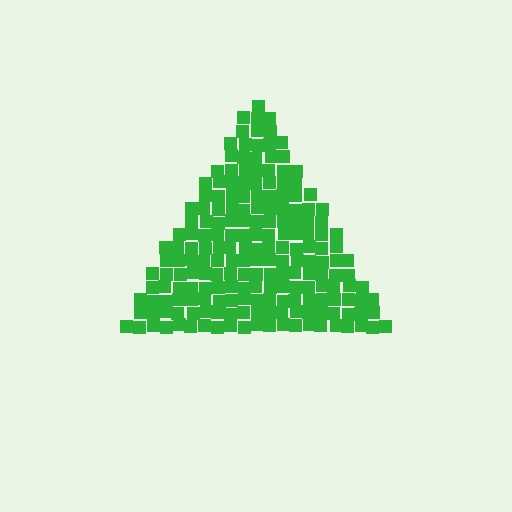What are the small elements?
The small elements are squares.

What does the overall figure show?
The overall figure shows a triangle.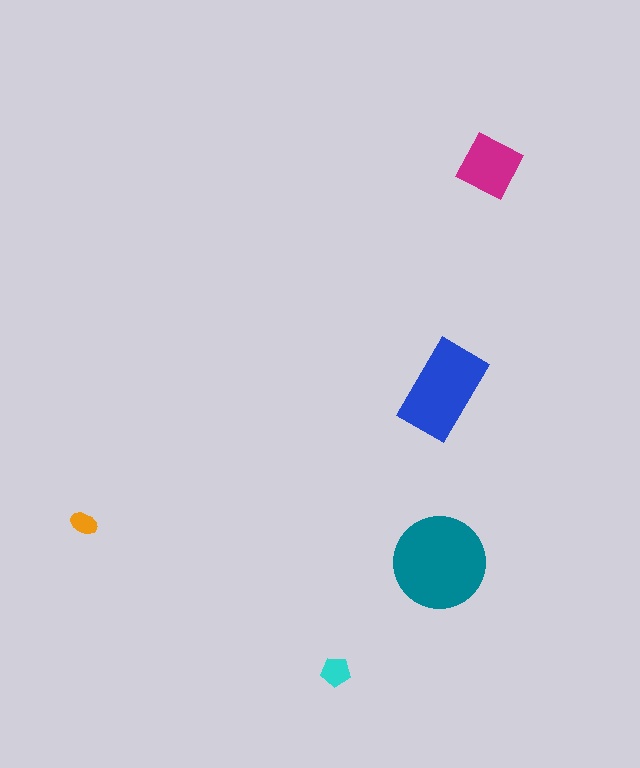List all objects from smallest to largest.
The orange ellipse, the cyan pentagon, the magenta diamond, the blue rectangle, the teal circle.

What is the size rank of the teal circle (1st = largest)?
1st.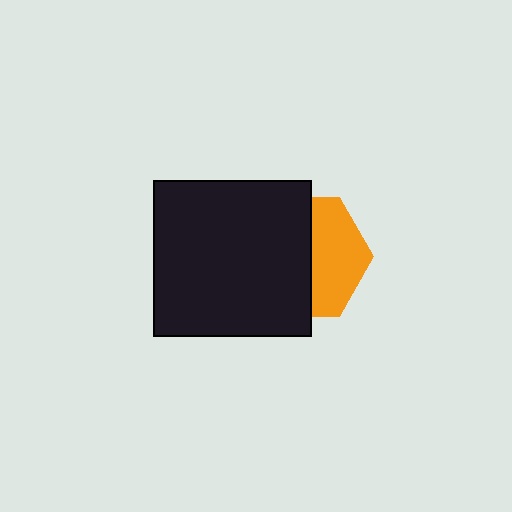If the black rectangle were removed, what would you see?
You would see the complete orange hexagon.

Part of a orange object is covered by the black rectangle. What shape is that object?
It is a hexagon.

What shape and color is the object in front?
The object in front is a black rectangle.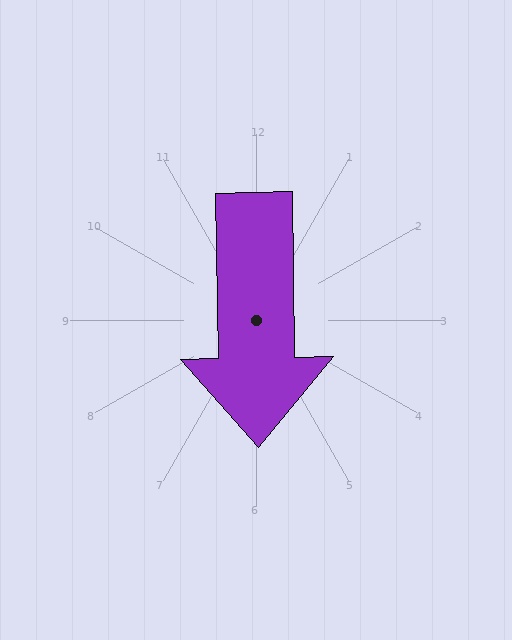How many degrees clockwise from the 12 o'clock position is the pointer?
Approximately 179 degrees.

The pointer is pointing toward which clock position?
Roughly 6 o'clock.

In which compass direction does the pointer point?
South.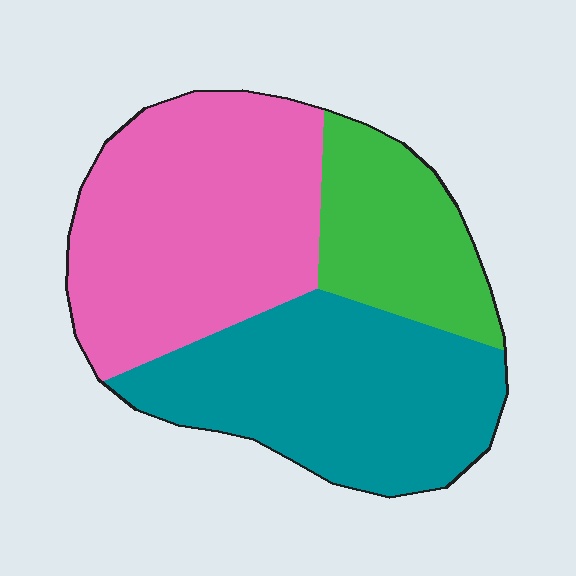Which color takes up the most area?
Pink, at roughly 40%.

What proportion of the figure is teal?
Teal takes up about three eighths (3/8) of the figure.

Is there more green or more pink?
Pink.